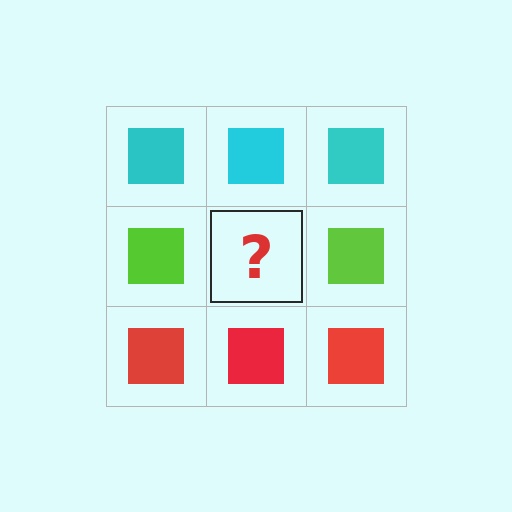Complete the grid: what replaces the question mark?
The question mark should be replaced with a lime square.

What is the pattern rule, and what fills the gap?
The rule is that each row has a consistent color. The gap should be filled with a lime square.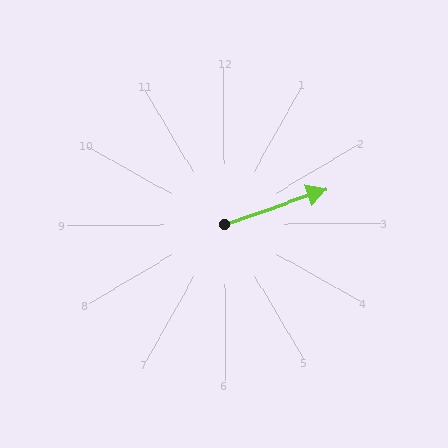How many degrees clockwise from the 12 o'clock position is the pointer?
Approximately 72 degrees.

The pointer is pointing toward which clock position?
Roughly 2 o'clock.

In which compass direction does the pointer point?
East.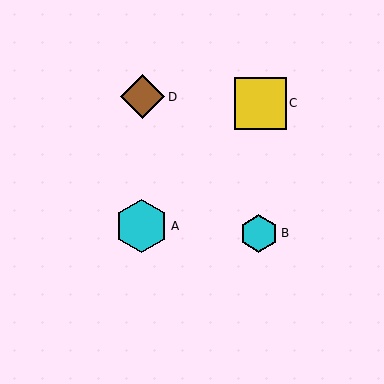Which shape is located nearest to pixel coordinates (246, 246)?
The cyan hexagon (labeled B) at (259, 233) is nearest to that location.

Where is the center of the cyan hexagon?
The center of the cyan hexagon is at (142, 226).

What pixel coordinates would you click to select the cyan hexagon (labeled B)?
Click at (259, 233) to select the cyan hexagon B.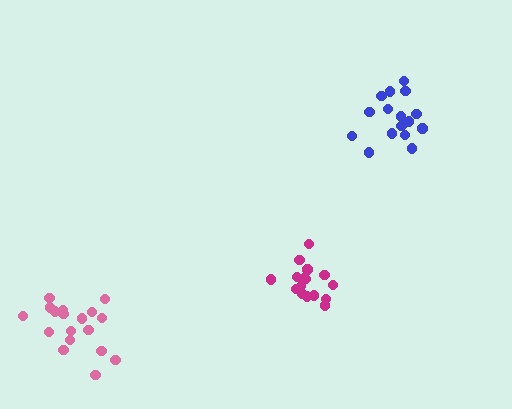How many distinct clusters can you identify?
There are 3 distinct clusters.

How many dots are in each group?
Group 1: 16 dots, Group 2: 16 dots, Group 3: 18 dots (50 total).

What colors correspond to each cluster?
The clusters are colored: magenta, blue, pink.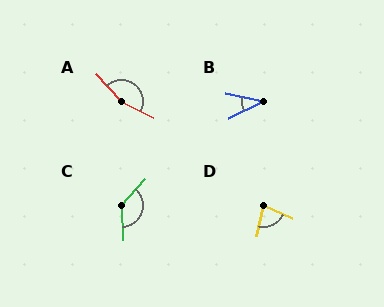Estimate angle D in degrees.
Approximately 77 degrees.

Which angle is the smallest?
B, at approximately 38 degrees.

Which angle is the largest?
A, at approximately 158 degrees.